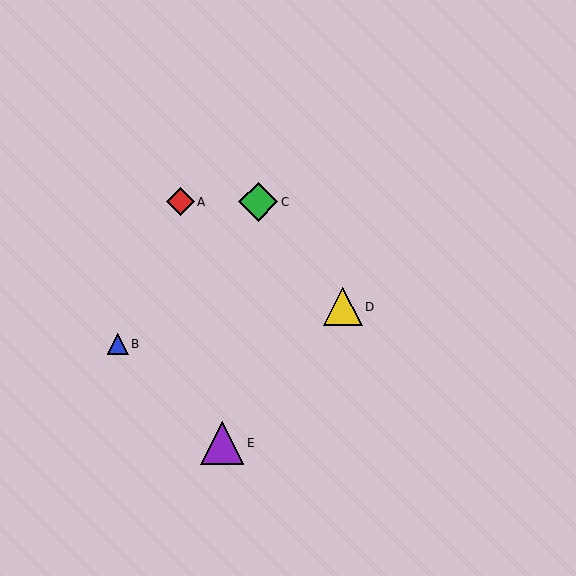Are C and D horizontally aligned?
No, C is at y≈202 and D is at y≈307.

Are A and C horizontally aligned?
Yes, both are at y≈202.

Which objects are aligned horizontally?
Objects A, C are aligned horizontally.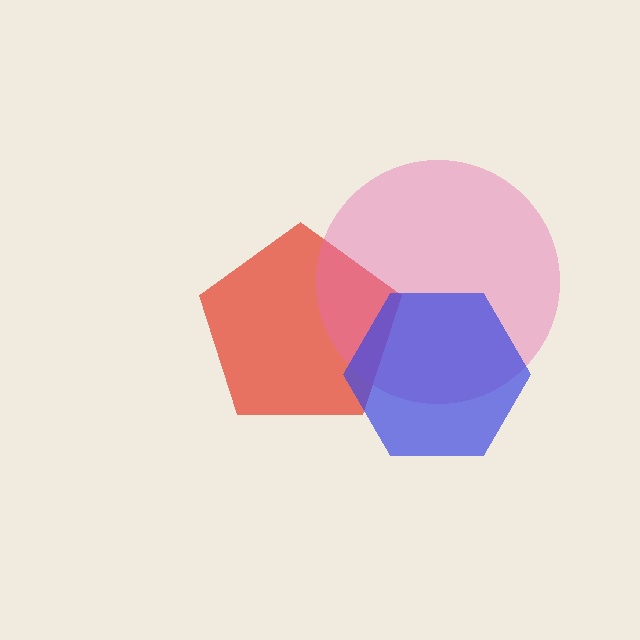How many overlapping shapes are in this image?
There are 3 overlapping shapes in the image.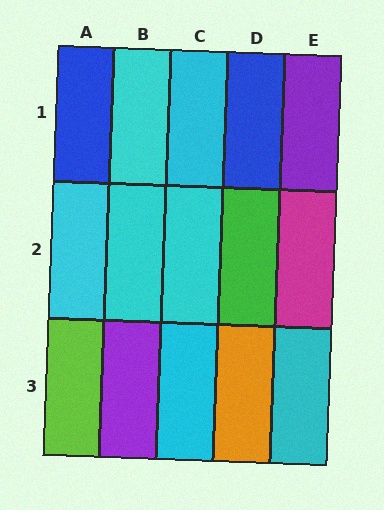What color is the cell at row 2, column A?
Cyan.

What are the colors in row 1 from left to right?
Blue, cyan, cyan, blue, purple.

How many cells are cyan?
7 cells are cyan.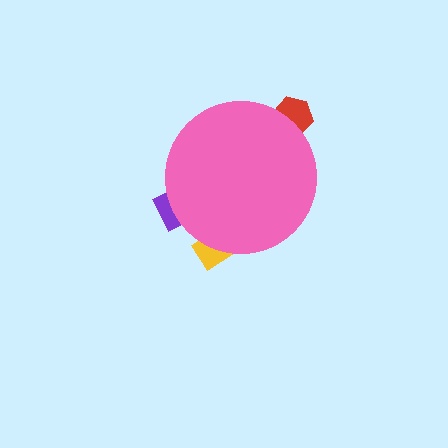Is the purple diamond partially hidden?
Yes, the purple diamond is partially hidden behind the pink circle.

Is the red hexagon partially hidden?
Yes, the red hexagon is partially hidden behind the pink circle.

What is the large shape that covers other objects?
A pink circle.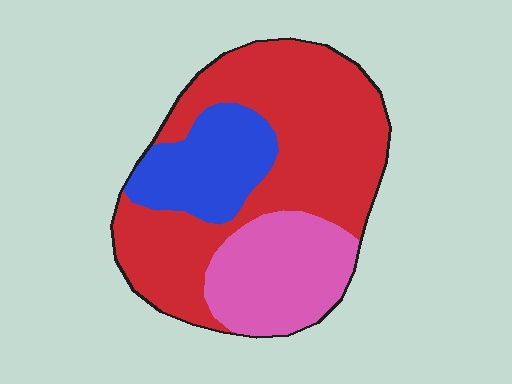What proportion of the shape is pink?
Pink takes up about one quarter (1/4) of the shape.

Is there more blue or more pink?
Pink.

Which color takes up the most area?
Red, at roughly 55%.